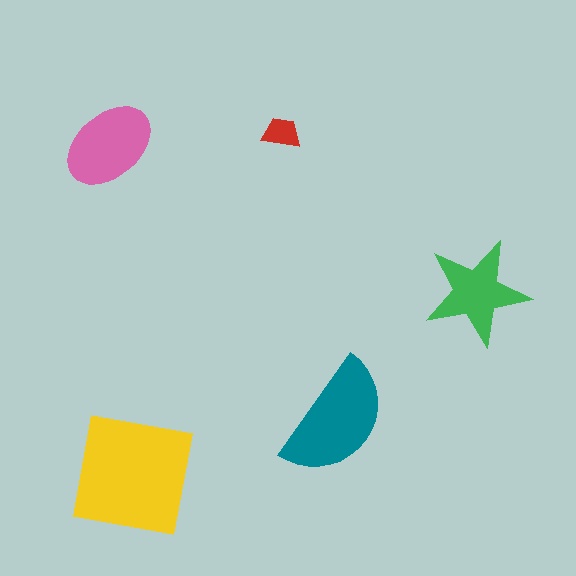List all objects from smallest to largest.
The red trapezoid, the green star, the pink ellipse, the teal semicircle, the yellow square.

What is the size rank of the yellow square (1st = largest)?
1st.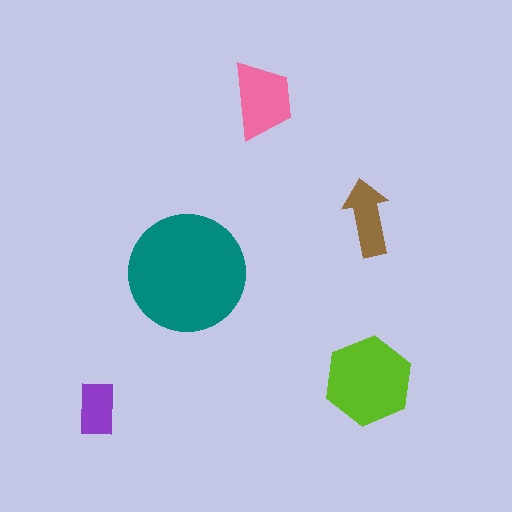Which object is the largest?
The teal circle.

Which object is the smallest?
The purple rectangle.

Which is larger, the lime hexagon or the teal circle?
The teal circle.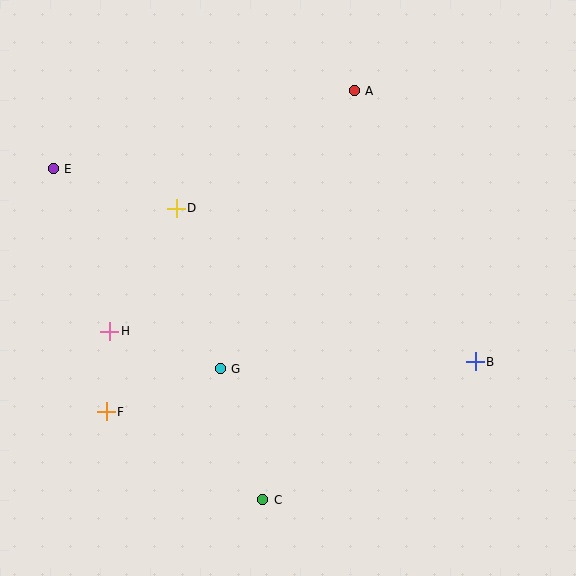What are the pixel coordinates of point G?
Point G is at (220, 369).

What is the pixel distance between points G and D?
The distance between G and D is 167 pixels.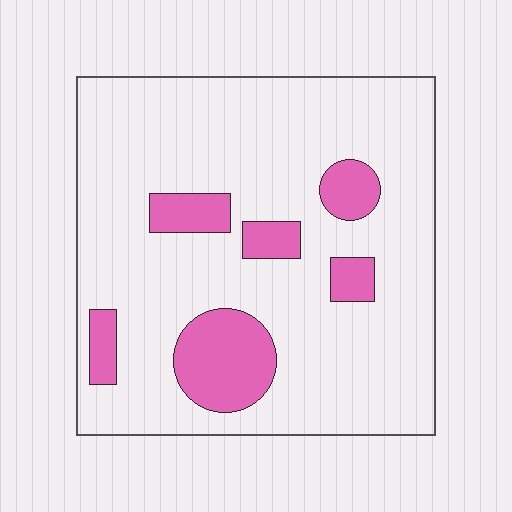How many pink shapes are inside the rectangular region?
6.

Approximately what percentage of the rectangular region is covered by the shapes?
Approximately 15%.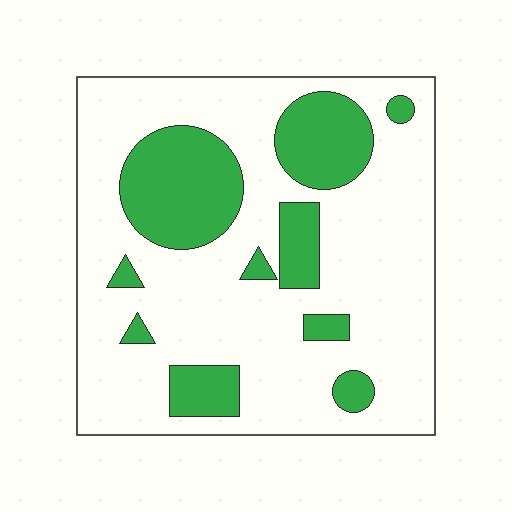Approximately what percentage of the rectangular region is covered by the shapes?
Approximately 25%.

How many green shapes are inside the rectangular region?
10.